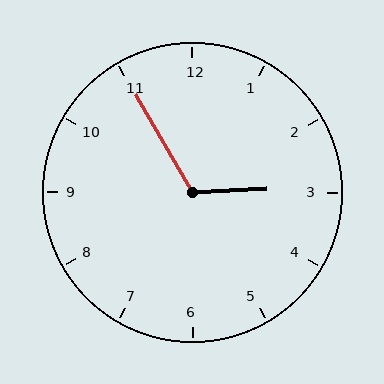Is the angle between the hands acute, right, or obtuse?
It is obtuse.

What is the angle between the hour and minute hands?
Approximately 118 degrees.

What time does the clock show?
2:55.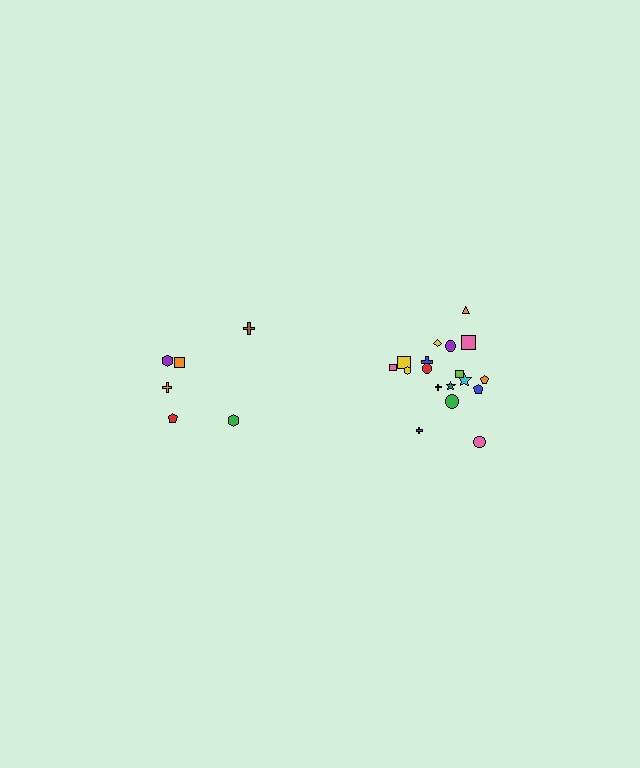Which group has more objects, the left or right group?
The right group.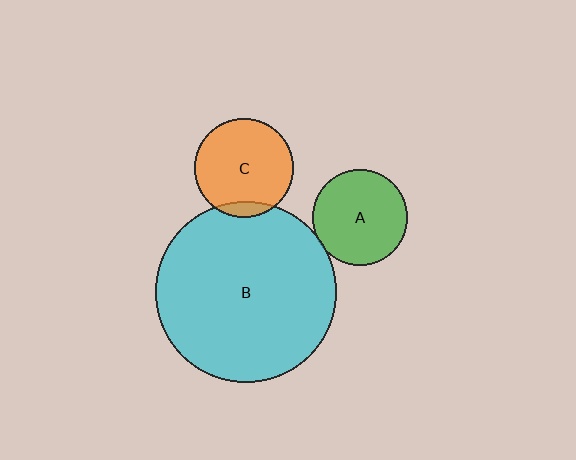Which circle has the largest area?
Circle B (cyan).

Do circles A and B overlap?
Yes.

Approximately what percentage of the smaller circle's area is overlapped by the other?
Approximately 5%.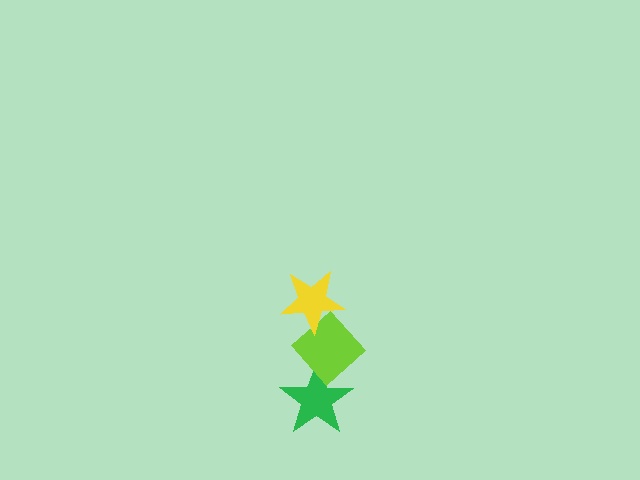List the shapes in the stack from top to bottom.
From top to bottom: the yellow star, the lime diamond, the green star.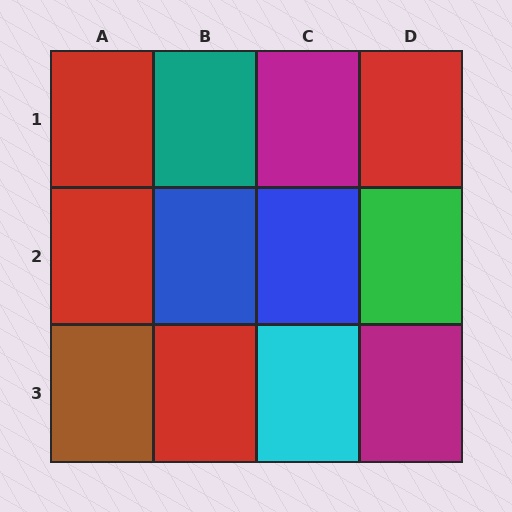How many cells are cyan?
1 cell is cyan.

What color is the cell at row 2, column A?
Red.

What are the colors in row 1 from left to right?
Red, teal, magenta, red.